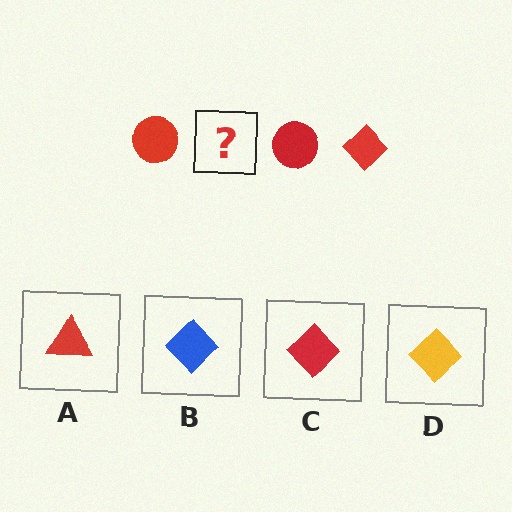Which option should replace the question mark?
Option C.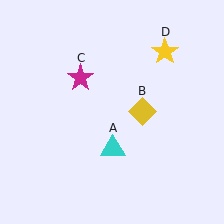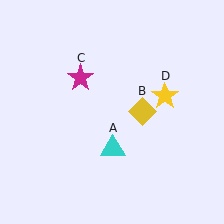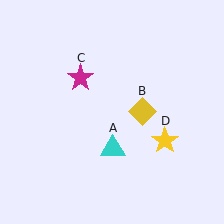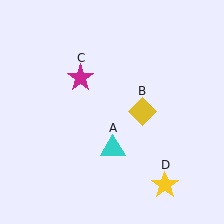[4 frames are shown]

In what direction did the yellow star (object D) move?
The yellow star (object D) moved down.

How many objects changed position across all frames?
1 object changed position: yellow star (object D).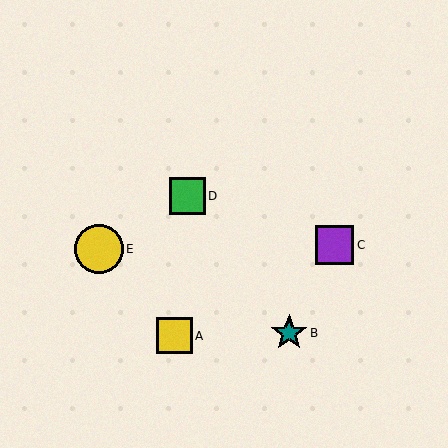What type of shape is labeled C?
Shape C is a purple square.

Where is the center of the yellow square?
The center of the yellow square is at (175, 336).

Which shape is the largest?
The yellow circle (labeled E) is the largest.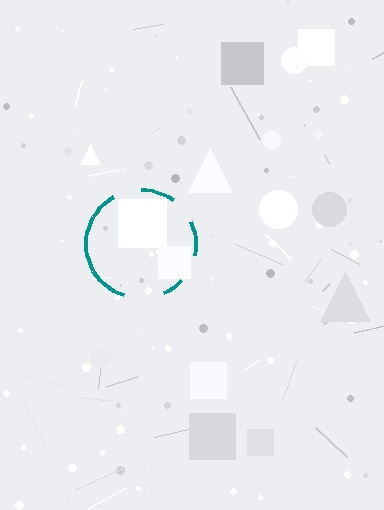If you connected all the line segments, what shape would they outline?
They would outline a circle.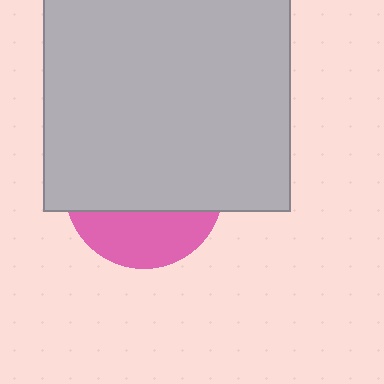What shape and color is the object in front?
The object in front is a light gray rectangle.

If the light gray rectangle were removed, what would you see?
You would see the complete pink circle.